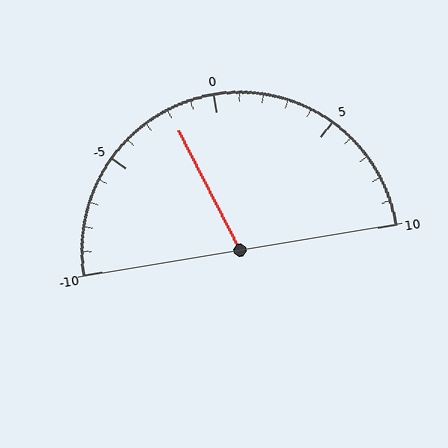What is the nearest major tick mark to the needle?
The nearest major tick mark is 0.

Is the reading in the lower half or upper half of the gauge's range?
The reading is in the lower half of the range (-10 to 10).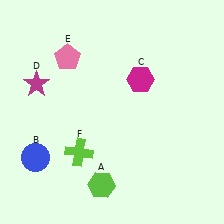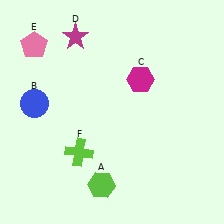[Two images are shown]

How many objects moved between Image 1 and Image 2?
3 objects moved between the two images.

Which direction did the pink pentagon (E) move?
The pink pentagon (E) moved left.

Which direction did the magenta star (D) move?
The magenta star (D) moved up.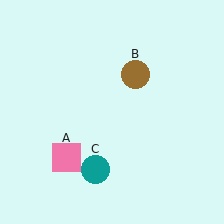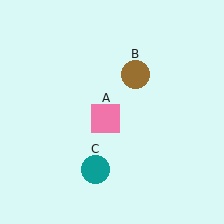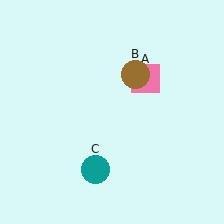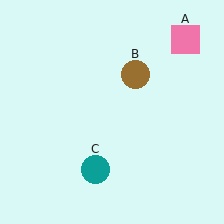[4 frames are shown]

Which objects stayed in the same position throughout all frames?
Brown circle (object B) and teal circle (object C) remained stationary.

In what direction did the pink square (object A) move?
The pink square (object A) moved up and to the right.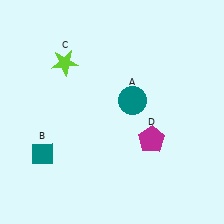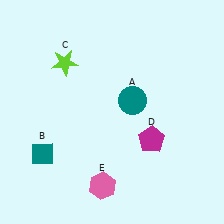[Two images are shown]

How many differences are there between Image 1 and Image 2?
There is 1 difference between the two images.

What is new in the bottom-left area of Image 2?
A pink hexagon (E) was added in the bottom-left area of Image 2.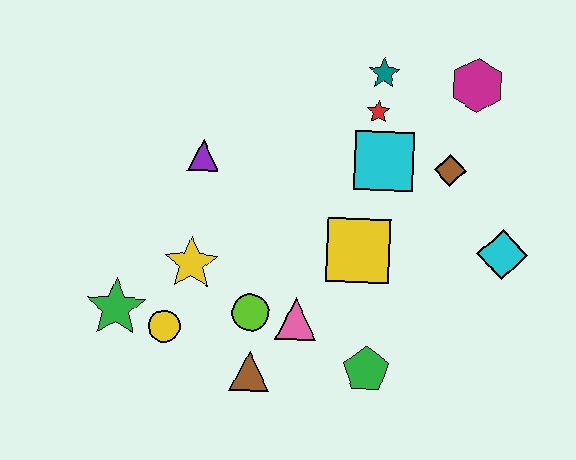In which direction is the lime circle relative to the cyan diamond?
The lime circle is to the left of the cyan diamond.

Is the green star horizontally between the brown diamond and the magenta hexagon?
No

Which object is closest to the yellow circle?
The green star is closest to the yellow circle.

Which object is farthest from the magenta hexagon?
The green star is farthest from the magenta hexagon.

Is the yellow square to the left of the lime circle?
No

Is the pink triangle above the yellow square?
No